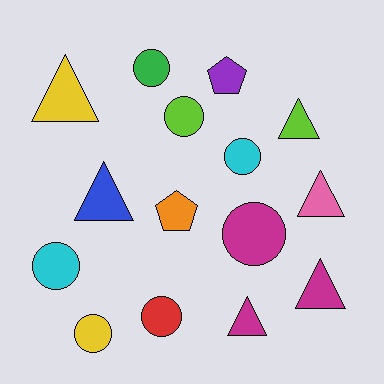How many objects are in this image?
There are 15 objects.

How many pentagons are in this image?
There are 2 pentagons.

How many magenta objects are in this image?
There are 3 magenta objects.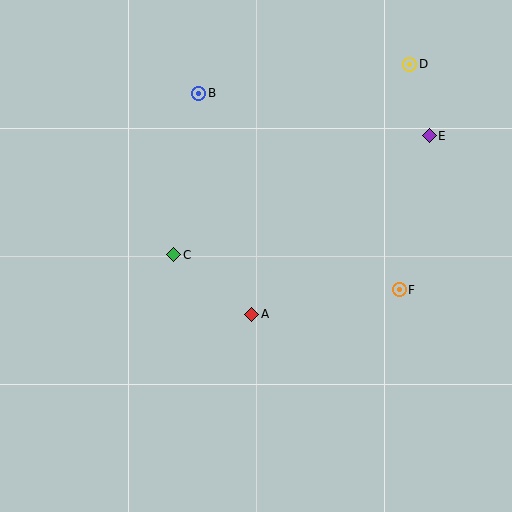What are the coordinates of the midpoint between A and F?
The midpoint between A and F is at (325, 302).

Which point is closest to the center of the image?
Point A at (252, 314) is closest to the center.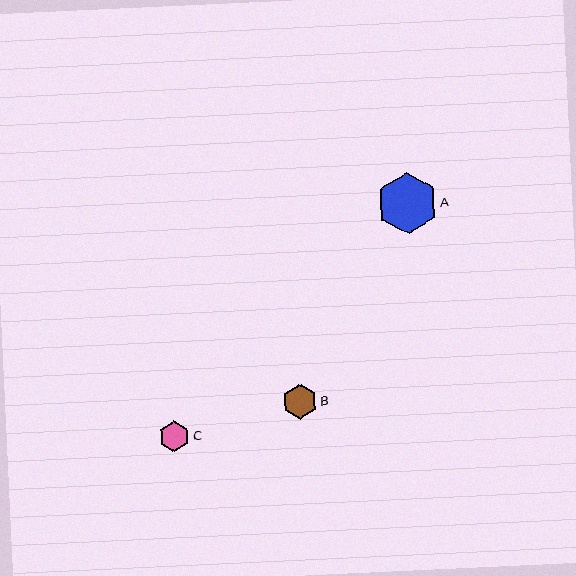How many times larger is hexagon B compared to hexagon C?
Hexagon B is approximately 1.1 times the size of hexagon C.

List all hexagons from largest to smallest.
From largest to smallest: A, B, C.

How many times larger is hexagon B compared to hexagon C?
Hexagon B is approximately 1.1 times the size of hexagon C.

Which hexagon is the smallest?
Hexagon C is the smallest with a size of approximately 31 pixels.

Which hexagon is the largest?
Hexagon A is the largest with a size of approximately 61 pixels.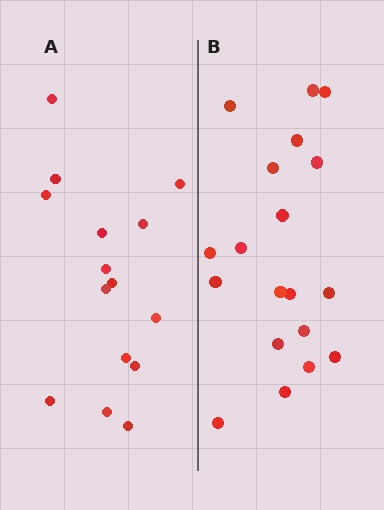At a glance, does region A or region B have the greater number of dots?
Region B (the right region) has more dots.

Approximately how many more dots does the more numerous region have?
Region B has about 4 more dots than region A.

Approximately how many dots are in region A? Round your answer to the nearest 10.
About 20 dots. (The exact count is 15, which rounds to 20.)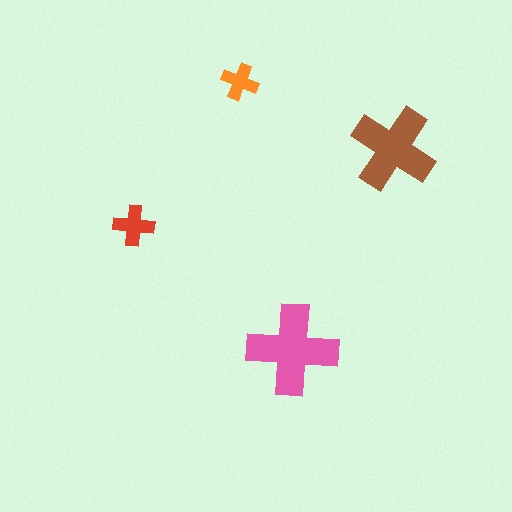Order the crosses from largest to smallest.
the pink one, the brown one, the red one, the orange one.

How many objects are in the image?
There are 4 objects in the image.